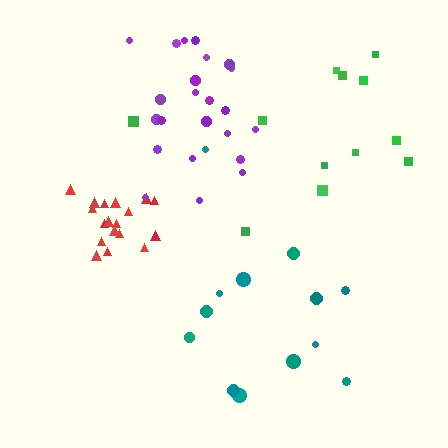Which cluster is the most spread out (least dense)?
Green.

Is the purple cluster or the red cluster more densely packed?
Red.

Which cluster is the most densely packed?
Red.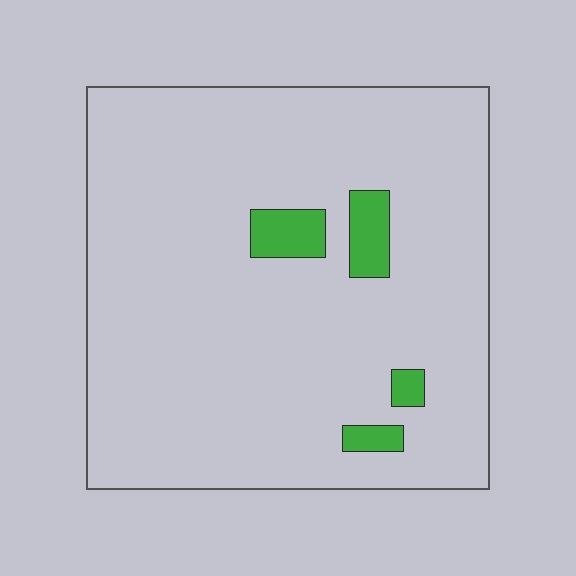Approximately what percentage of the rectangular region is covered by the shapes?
Approximately 5%.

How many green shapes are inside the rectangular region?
4.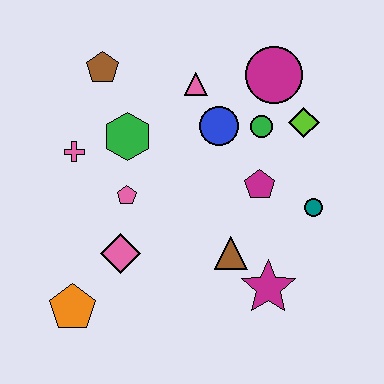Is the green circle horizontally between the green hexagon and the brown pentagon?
No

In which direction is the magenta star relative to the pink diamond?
The magenta star is to the right of the pink diamond.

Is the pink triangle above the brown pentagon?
No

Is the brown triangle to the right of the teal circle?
No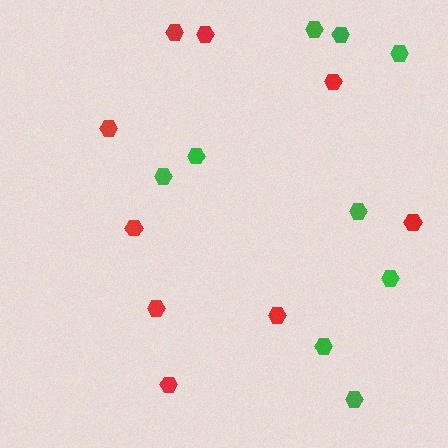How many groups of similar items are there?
There are 2 groups: one group of red hexagons (9) and one group of green hexagons (9).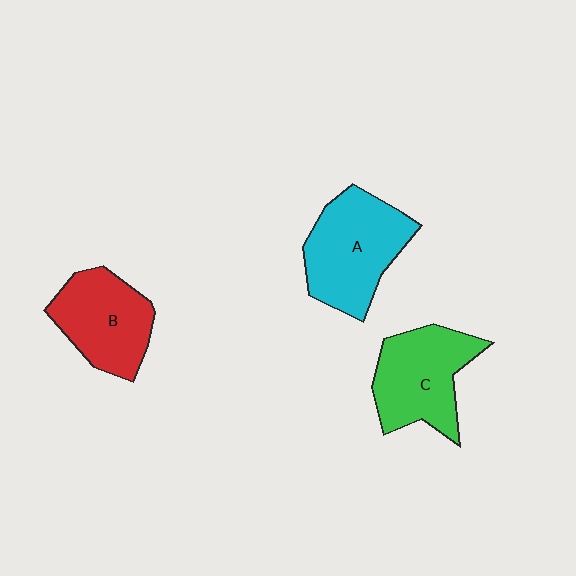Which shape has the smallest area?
Shape B (red).